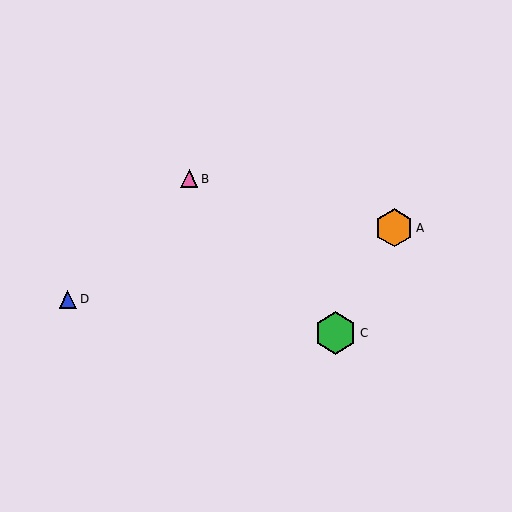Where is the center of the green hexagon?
The center of the green hexagon is at (336, 333).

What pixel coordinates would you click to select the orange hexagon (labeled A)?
Click at (394, 228) to select the orange hexagon A.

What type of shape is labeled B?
Shape B is a pink triangle.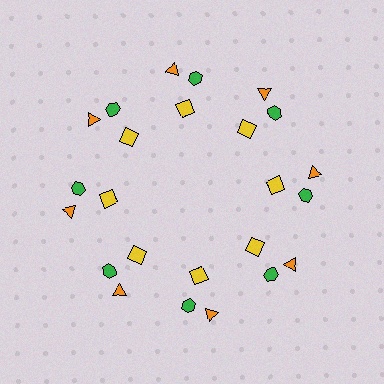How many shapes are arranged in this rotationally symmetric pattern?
There are 24 shapes, arranged in 8 groups of 3.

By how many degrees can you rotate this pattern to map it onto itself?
The pattern maps onto itself every 45 degrees of rotation.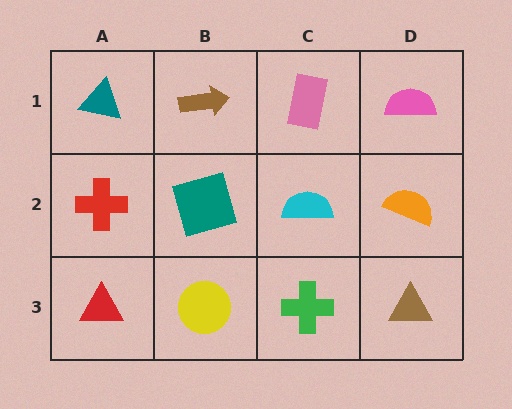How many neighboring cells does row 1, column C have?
3.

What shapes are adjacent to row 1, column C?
A cyan semicircle (row 2, column C), a brown arrow (row 1, column B), a pink semicircle (row 1, column D).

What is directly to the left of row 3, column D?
A green cross.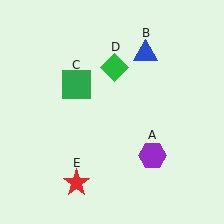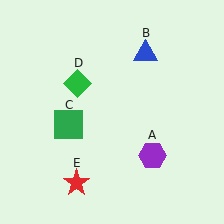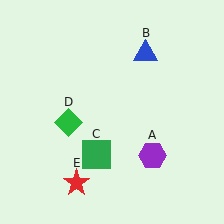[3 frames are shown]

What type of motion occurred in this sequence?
The green square (object C), green diamond (object D) rotated counterclockwise around the center of the scene.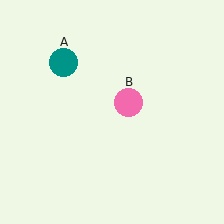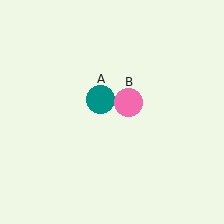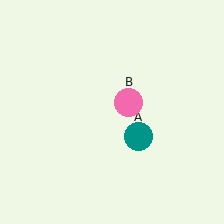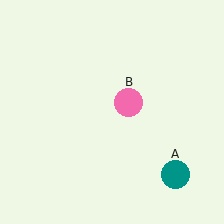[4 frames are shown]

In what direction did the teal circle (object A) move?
The teal circle (object A) moved down and to the right.